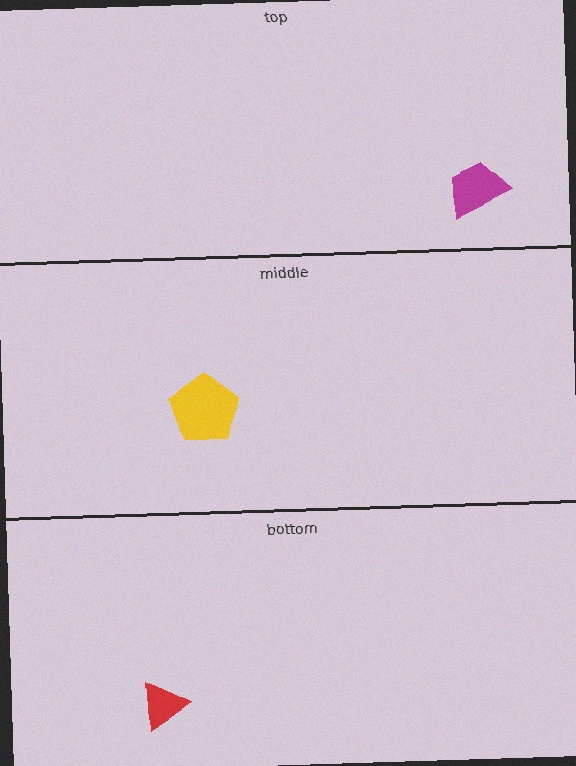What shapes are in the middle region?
The yellow pentagon.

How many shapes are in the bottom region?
1.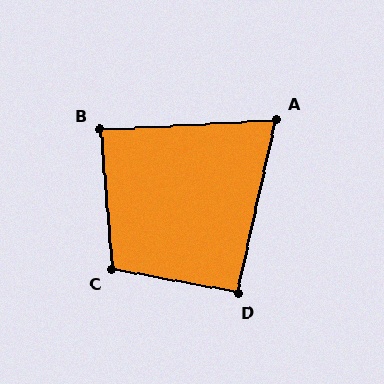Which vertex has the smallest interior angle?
A, at approximately 74 degrees.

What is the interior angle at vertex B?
Approximately 88 degrees (approximately right).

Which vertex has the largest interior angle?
C, at approximately 106 degrees.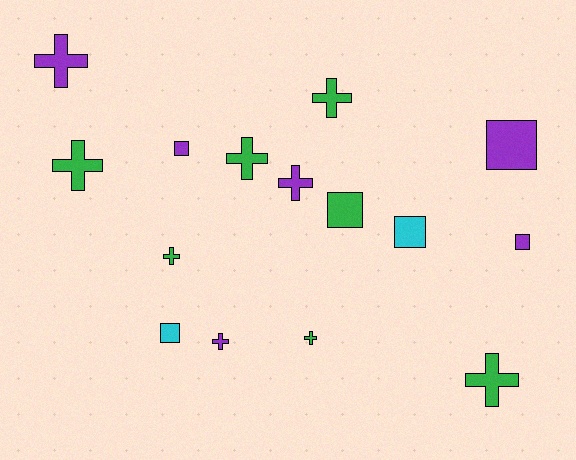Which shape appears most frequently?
Cross, with 9 objects.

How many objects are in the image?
There are 15 objects.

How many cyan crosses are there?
There are no cyan crosses.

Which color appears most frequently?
Green, with 7 objects.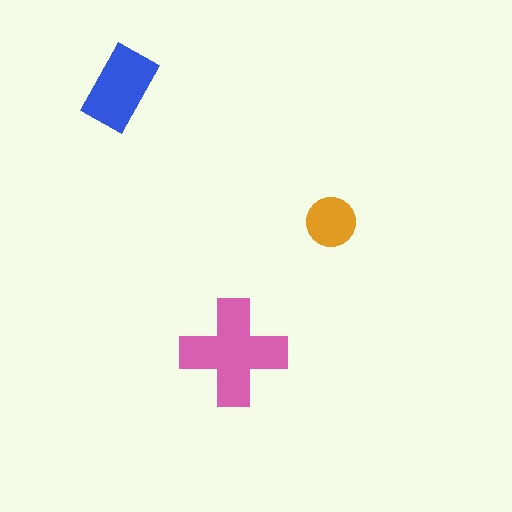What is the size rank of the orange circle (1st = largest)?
3rd.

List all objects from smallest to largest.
The orange circle, the blue rectangle, the pink cross.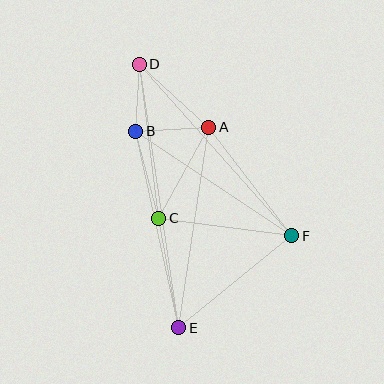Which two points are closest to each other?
Points B and D are closest to each other.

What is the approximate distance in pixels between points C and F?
The distance between C and F is approximately 134 pixels.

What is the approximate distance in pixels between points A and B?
The distance between A and B is approximately 73 pixels.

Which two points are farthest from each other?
Points D and E are farthest from each other.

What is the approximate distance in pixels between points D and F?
The distance between D and F is approximately 229 pixels.